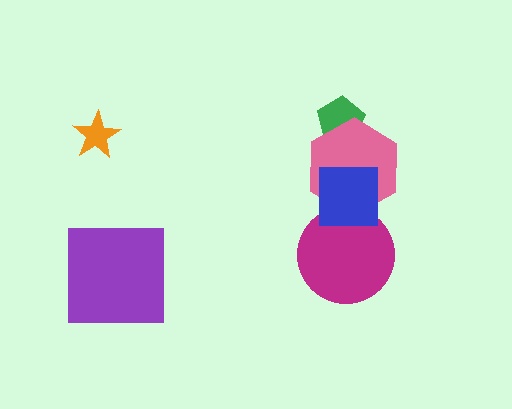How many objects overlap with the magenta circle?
2 objects overlap with the magenta circle.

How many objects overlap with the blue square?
2 objects overlap with the blue square.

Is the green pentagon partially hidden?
Yes, it is partially covered by another shape.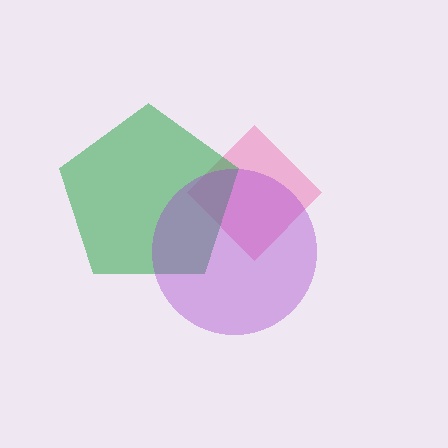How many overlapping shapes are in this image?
There are 3 overlapping shapes in the image.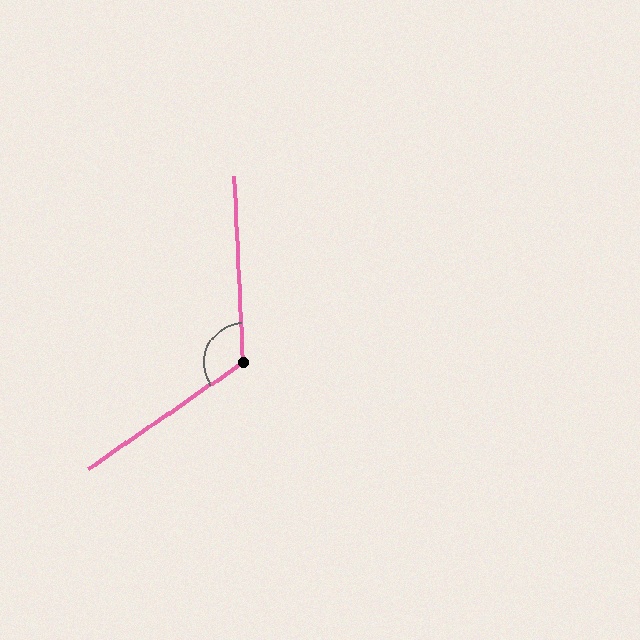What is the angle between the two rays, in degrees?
Approximately 122 degrees.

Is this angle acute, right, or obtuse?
It is obtuse.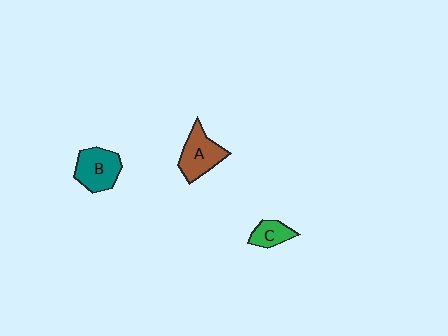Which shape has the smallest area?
Shape C (green).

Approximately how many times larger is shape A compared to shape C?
Approximately 1.7 times.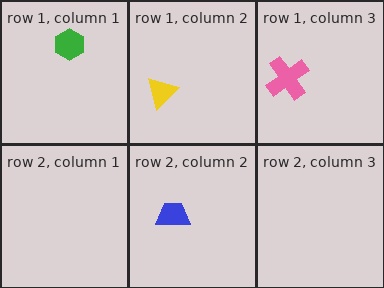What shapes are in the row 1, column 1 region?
The green hexagon.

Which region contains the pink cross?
The row 1, column 3 region.